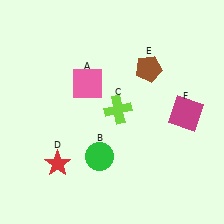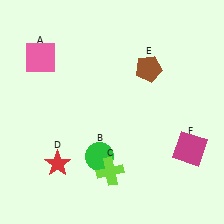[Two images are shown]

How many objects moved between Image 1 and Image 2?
3 objects moved between the two images.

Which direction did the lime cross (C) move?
The lime cross (C) moved down.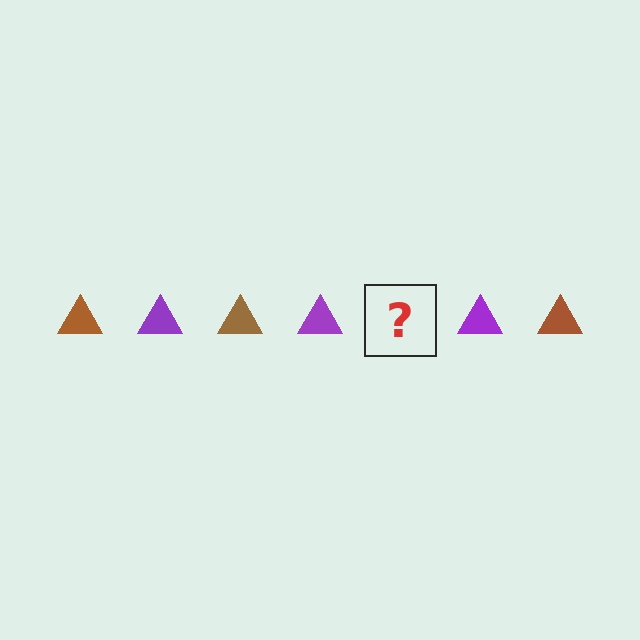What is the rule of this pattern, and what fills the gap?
The rule is that the pattern cycles through brown, purple triangles. The gap should be filled with a brown triangle.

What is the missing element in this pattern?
The missing element is a brown triangle.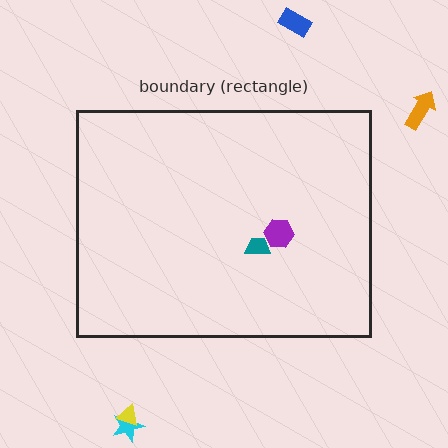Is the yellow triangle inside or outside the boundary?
Outside.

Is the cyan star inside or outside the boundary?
Outside.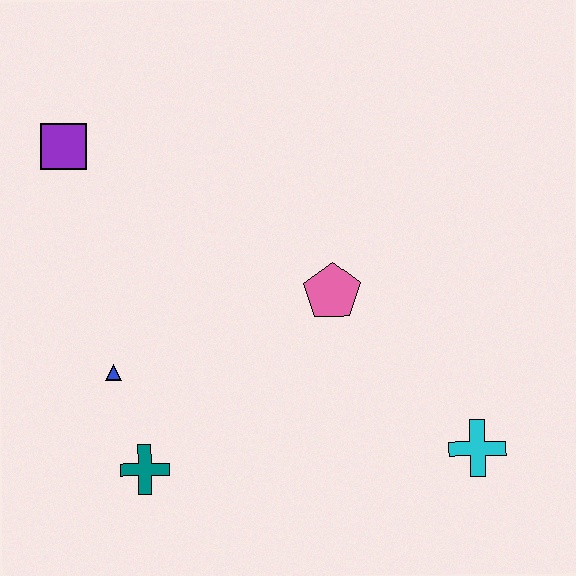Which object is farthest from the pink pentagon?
The purple square is farthest from the pink pentagon.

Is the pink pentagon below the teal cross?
No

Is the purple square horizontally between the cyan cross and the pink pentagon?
No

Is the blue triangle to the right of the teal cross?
No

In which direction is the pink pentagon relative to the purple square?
The pink pentagon is to the right of the purple square.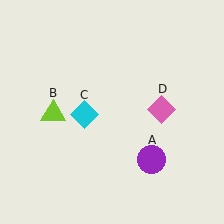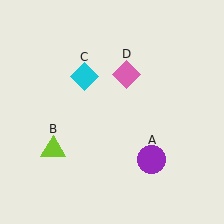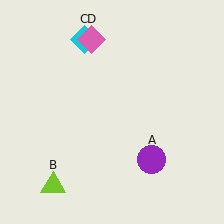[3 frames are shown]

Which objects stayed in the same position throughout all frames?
Purple circle (object A) remained stationary.